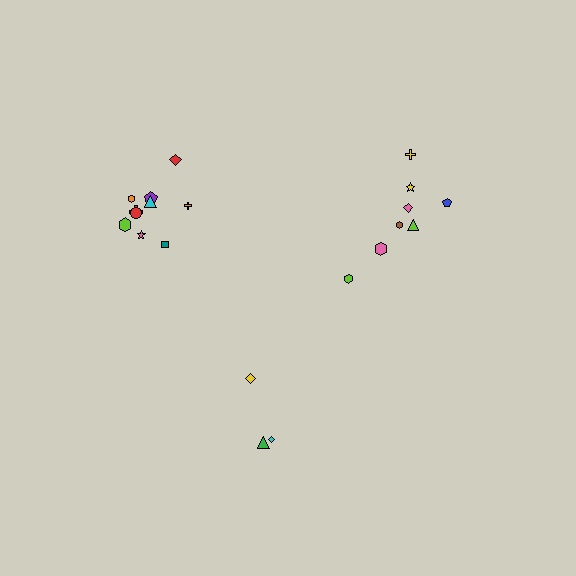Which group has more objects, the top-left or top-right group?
The top-left group.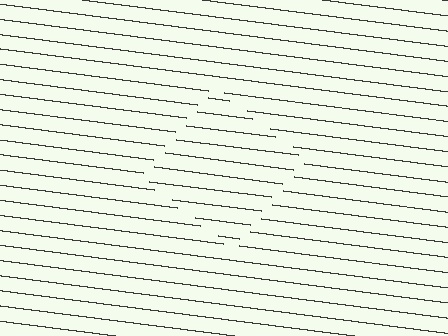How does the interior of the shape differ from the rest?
The interior of the shape contains the same grating, shifted by half a period — the contour is defined by the phase discontinuity where line-ends from the inner and outer gratings abut.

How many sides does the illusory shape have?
4 sides — the line-ends trace a square.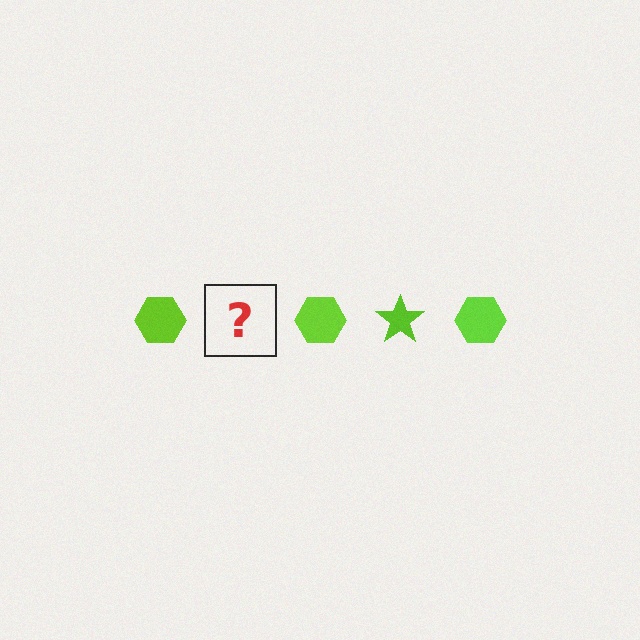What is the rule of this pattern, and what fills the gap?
The rule is that the pattern cycles through hexagon, star shapes in lime. The gap should be filled with a lime star.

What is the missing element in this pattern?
The missing element is a lime star.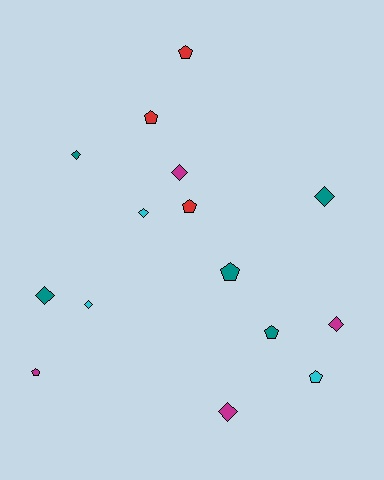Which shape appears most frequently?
Diamond, with 8 objects.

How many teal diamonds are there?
There are 3 teal diamonds.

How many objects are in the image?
There are 15 objects.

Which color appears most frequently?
Teal, with 5 objects.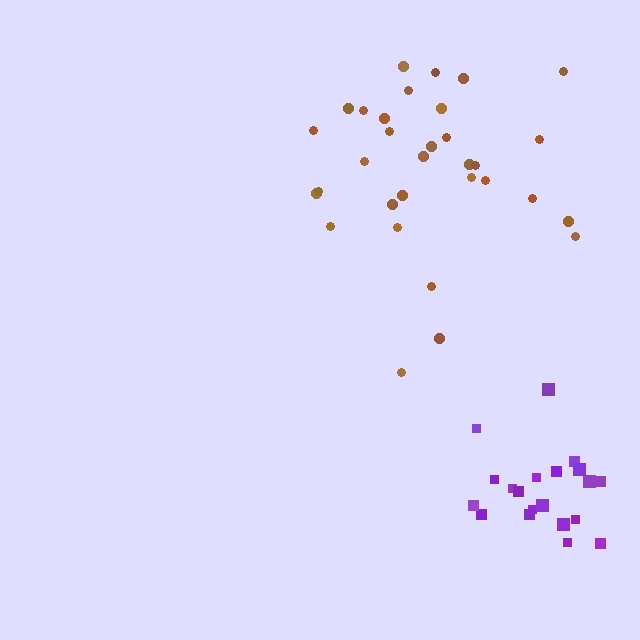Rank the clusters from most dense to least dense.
purple, brown.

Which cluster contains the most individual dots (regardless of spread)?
Brown (32).